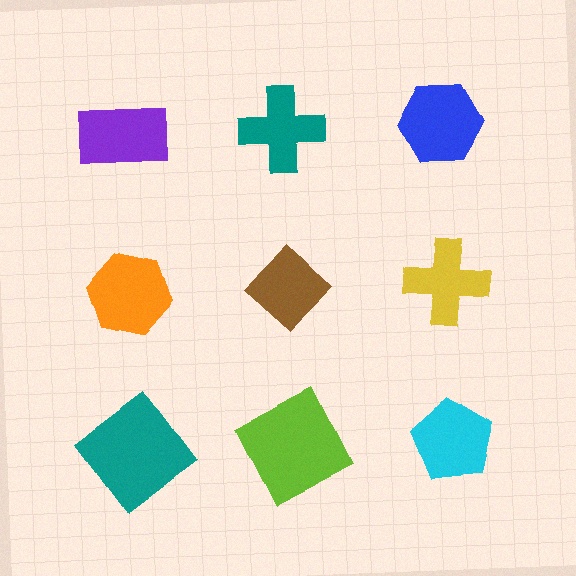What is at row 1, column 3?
A blue hexagon.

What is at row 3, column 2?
A lime square.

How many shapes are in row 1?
3 shapes.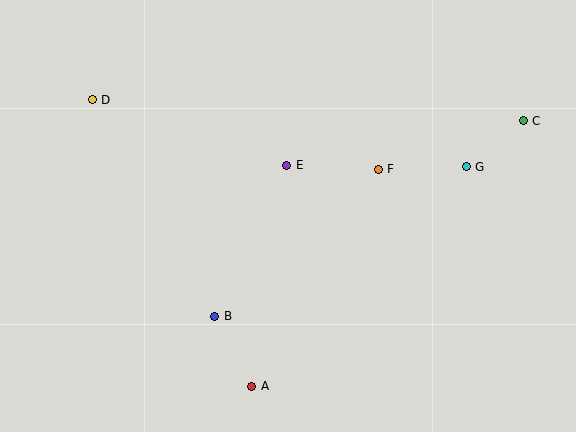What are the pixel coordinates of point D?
Point D is at (92, 100).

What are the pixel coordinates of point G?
Point G is at (466, 167).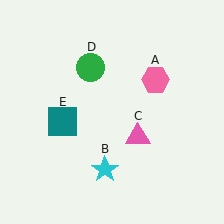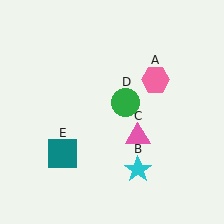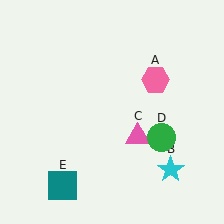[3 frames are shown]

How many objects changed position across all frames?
3 objects changed position: cyan star (object B), green circle (object D), teal square (object E).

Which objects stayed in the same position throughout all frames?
Pink hexagon (object A) and pink triangle (object C) remained stationary.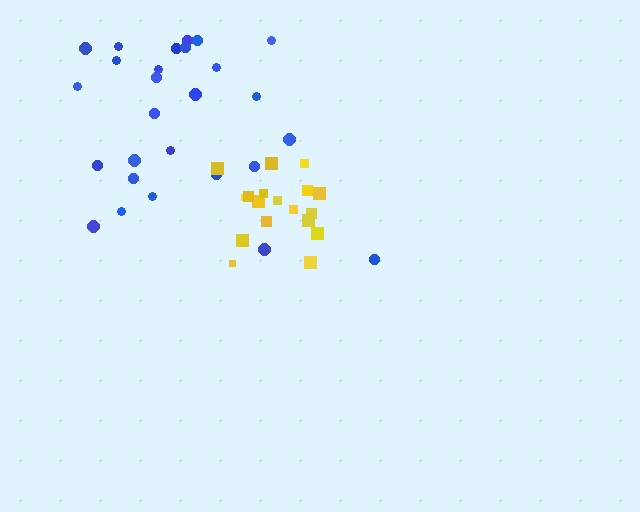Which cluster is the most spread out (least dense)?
Blue.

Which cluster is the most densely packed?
Yellow.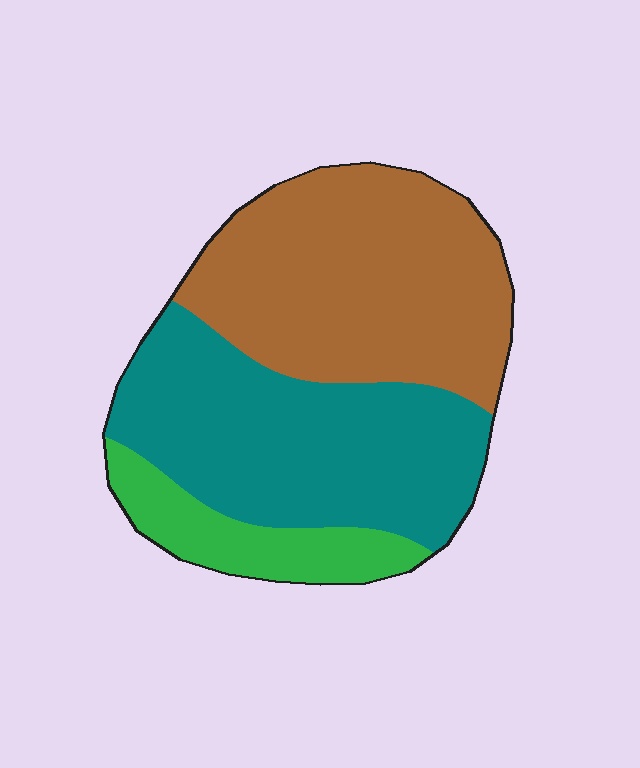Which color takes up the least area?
Green, at roughly 15%.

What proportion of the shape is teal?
Teal takes up about two fifths (2/5) of the shape.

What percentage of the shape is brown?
Brown takes up between a quarter and a half of the shape.